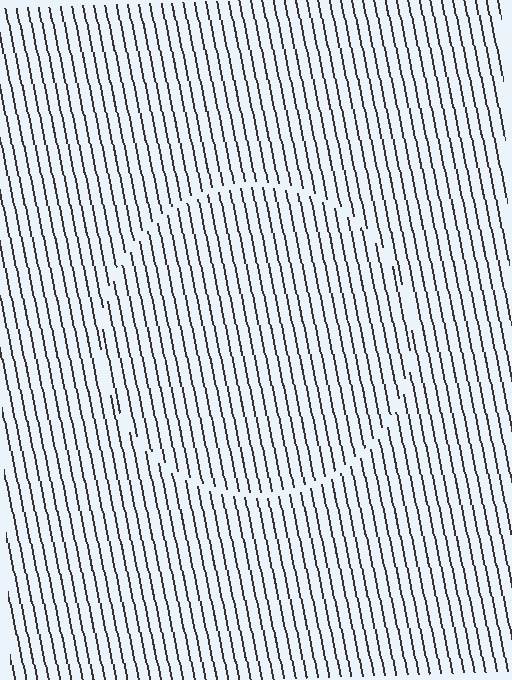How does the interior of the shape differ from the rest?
The interior of the shape contains the same grating, shifted by half a period — the contour is defined by the phase discontinuity where line-ends from the inner and outer gratings abut.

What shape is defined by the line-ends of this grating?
An illusory circle. The interior of the shape contains the same grating, shifted by half a period — the contour is defined by the phase discontinuity where line-ends from the inner and outer gratings abut.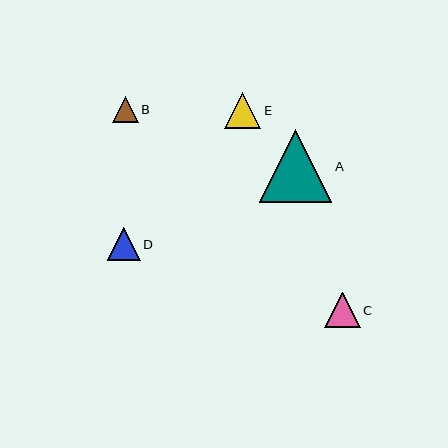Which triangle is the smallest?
Triangle B is the smallest with a size of approximately 26 pixels.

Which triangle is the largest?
Triangle A is the largest with a size of approximately 72 pixels.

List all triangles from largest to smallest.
From largest to smallest: A, E, C, D, B.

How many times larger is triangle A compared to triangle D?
Triangle A is approximately 2.2 times the size of triangle D.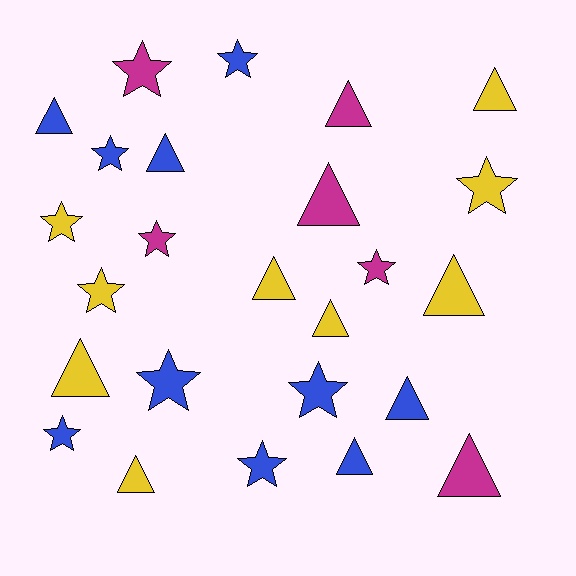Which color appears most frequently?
Blue, with 10 objects.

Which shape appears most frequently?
Triangle, with 13 objects.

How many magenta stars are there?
There are 3 magenta stars.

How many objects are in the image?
There are 25 objects.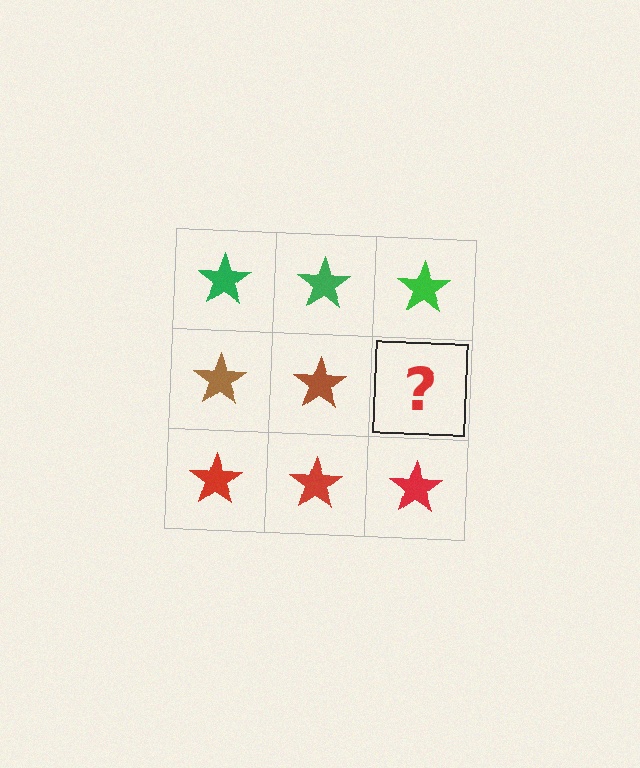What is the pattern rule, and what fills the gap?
The rule is that each row has a consistent color. The gap should be filled with a brown star.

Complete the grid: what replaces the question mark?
The question mark should be replaced with a brown star.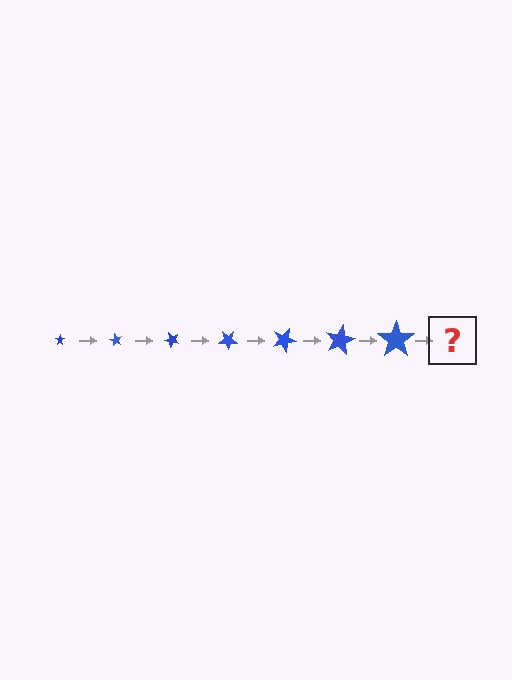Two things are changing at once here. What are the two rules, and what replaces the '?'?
The two rules are that the star grows larger each step and it rotates 60 degrees each step. The '?' should be a star, larger than the previous one and rotated 420 degrees from the start.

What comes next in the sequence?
The next element should be a star, larger than the previous one and rotated 420 degrees from the start.